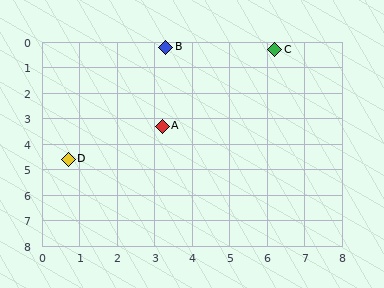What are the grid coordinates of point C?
Point C is at approximately (6.2, 0.3).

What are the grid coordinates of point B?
Point B is at approximately (3.3, 0.2).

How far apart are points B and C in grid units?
Points B and C are about 2.9 grid units apart.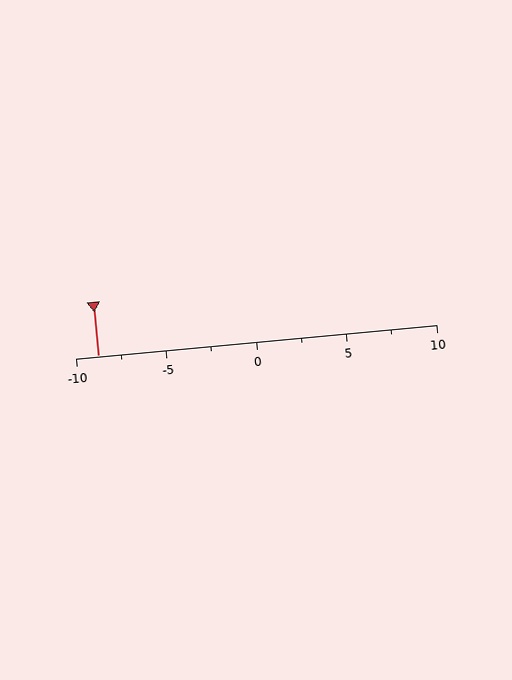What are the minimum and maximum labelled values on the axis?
The axis runs from -10 to 10.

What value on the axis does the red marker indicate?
The marker indicates approximately -8.8.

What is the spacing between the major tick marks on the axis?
The major ticks are spaced 5 apart.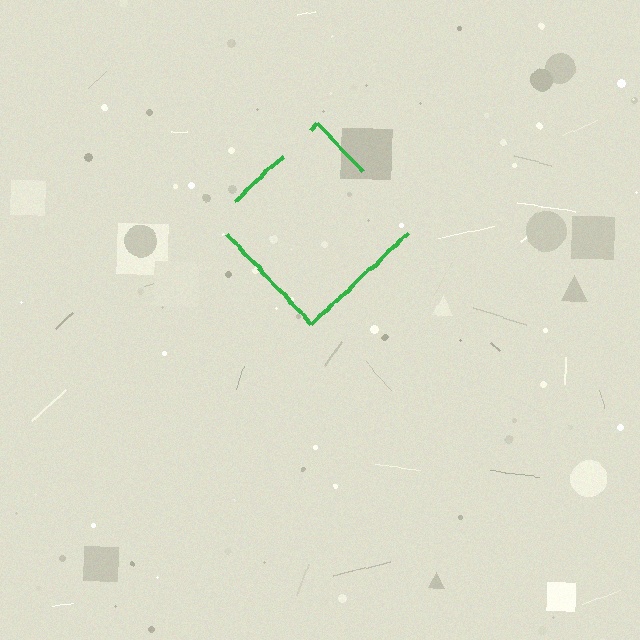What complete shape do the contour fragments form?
The contour fragments form a diamond.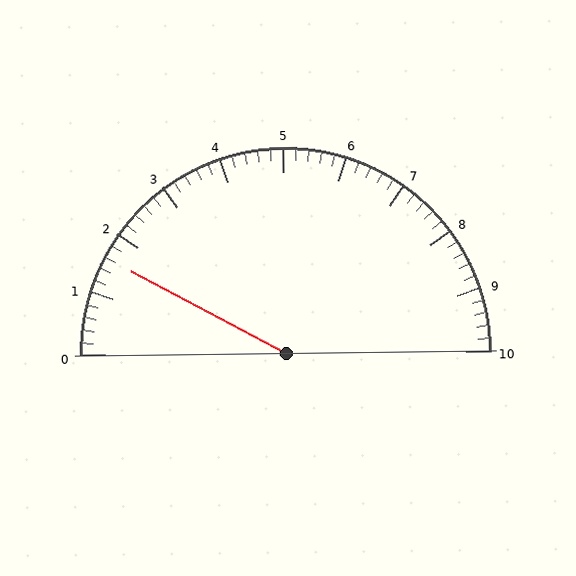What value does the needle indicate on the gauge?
The needle indicates approximately 1.6.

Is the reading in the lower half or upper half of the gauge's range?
The reading is in the lower half of the range (0 to 10).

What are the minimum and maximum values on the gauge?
The gauge ranges from 0 to 10.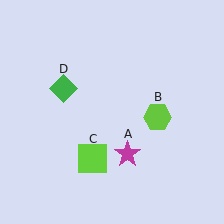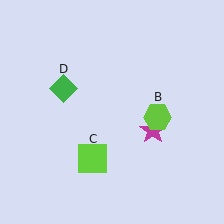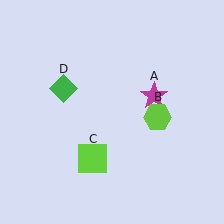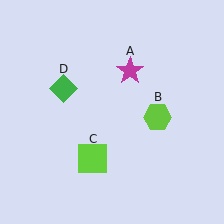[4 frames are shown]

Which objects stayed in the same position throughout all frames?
Lime hexagon (object B) and lime square (object C) and green diamond (object D) remained stationary.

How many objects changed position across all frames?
1 object changed position: magenta star (object A).